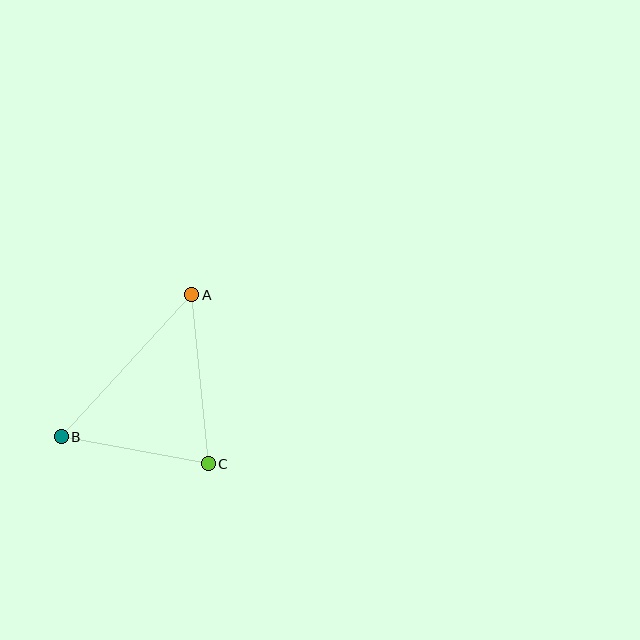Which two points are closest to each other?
Points B and C are closest to each other.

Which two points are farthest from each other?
Points A and B are farthest from each other.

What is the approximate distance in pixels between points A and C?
The distance between A and C is approximately 170 pixels.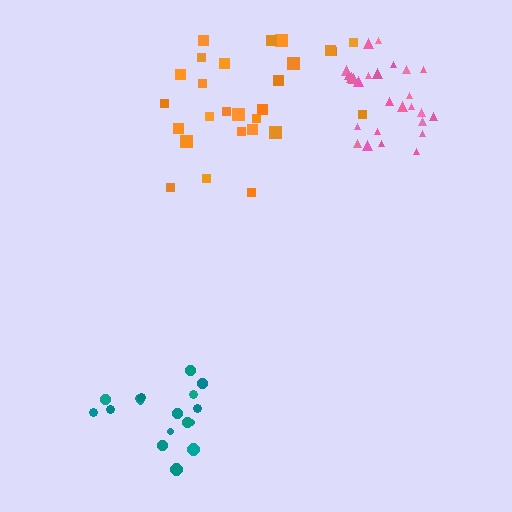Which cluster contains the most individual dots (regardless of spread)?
Orange (27).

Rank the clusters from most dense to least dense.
pink, teal, orange.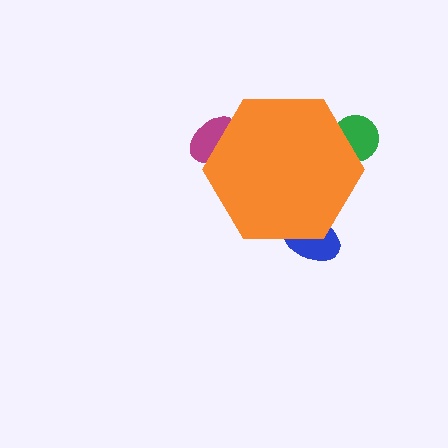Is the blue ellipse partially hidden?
Yes, the blue ellipse is partially hidden behind the orange hexagon.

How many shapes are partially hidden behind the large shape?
3 shapes are partially hidden.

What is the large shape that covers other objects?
An orange hexagon.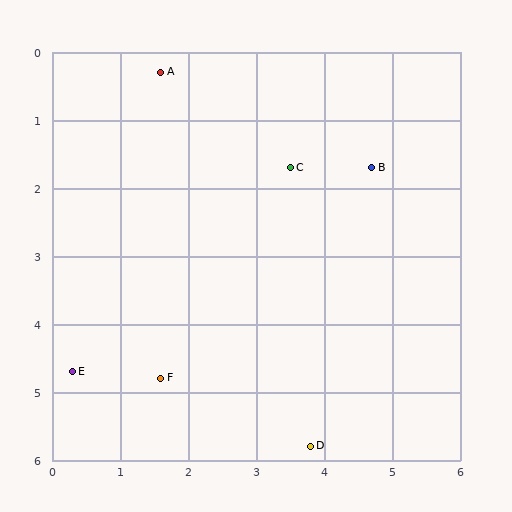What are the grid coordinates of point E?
Point E is at approximately (0.3, 4.7).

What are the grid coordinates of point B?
Point B is at approximately (4.7, 1.7).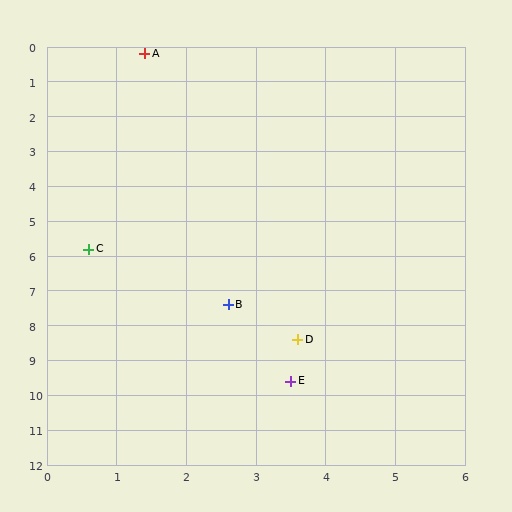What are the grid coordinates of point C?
Point C is at approximately (0.6, 5.8).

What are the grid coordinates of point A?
Point A is at approximately (1.4, 0.2).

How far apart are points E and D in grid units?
Points E and D are about 1.2 grid units apart.